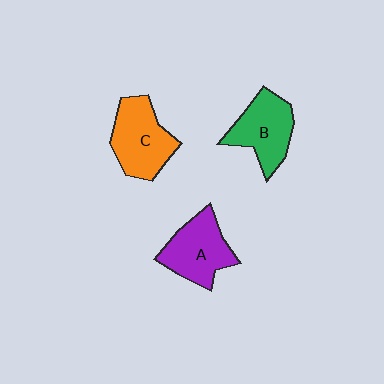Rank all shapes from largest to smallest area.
From largest to smallest: C (orange), A (purple), B (green).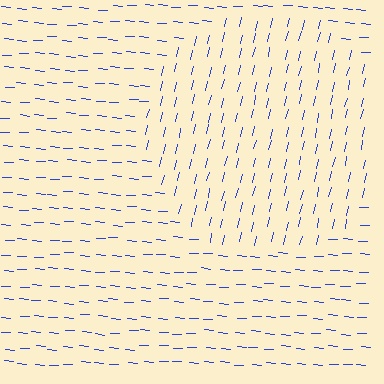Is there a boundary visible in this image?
Yes, there is a texture boundary formed by a change in line orientation.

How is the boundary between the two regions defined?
The boundary is defined purely by a change in line orientation (approximately 81 degrees difference). All lines are the same color and thickness.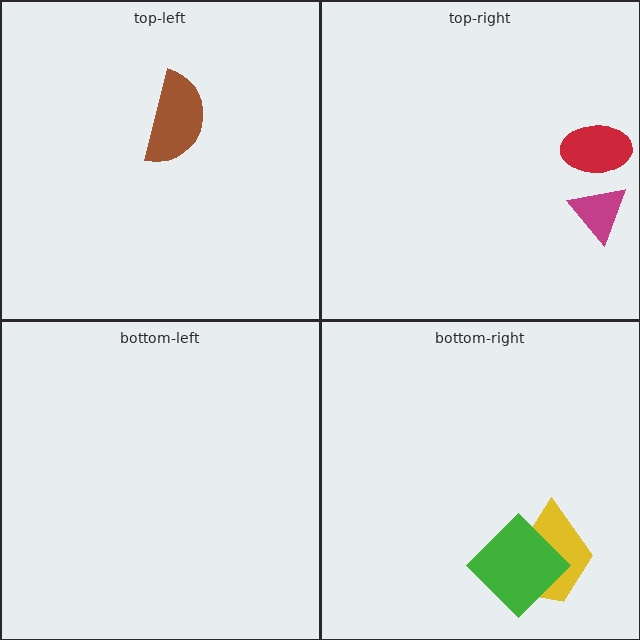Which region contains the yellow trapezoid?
The bottom-right region.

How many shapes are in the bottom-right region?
2.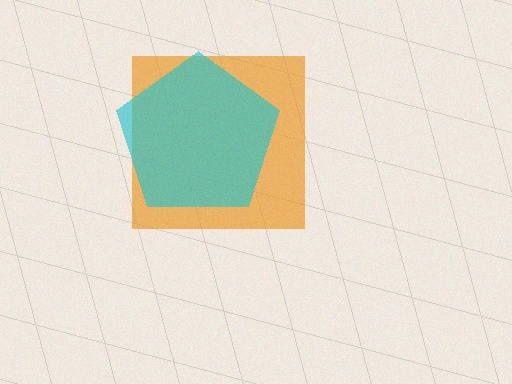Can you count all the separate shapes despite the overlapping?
Yes, there are 2 separate shapes.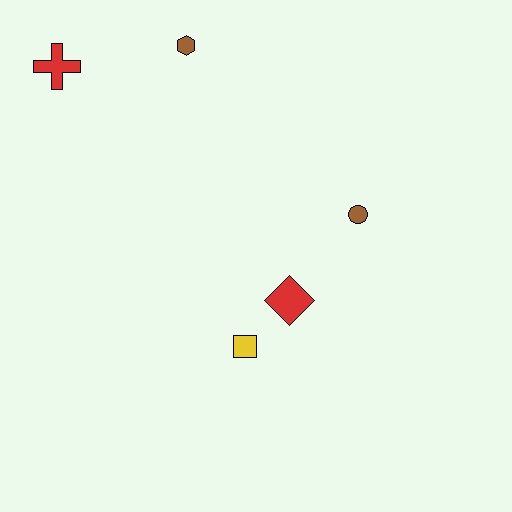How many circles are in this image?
There is 1 circle.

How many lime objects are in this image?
There are no lime objects.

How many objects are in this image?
There are 5 objects.